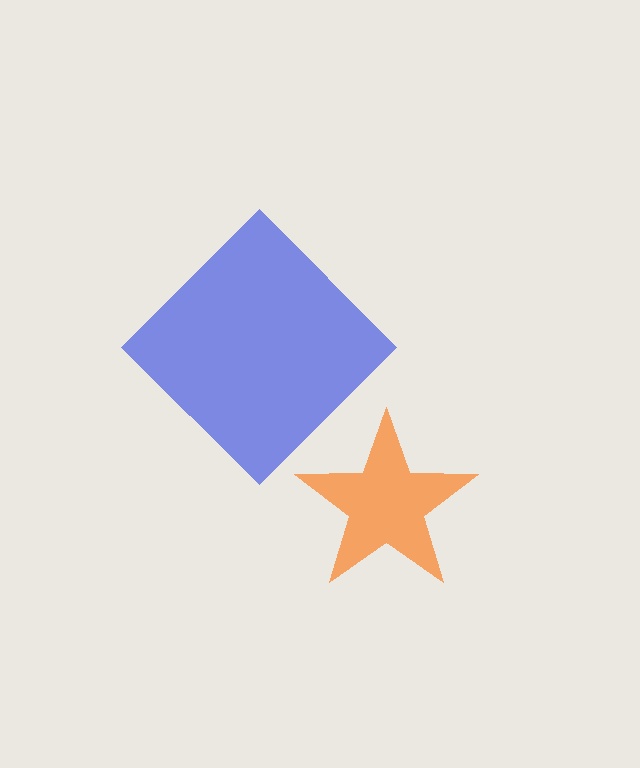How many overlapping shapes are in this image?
There are 2 overlapping shapes in the image.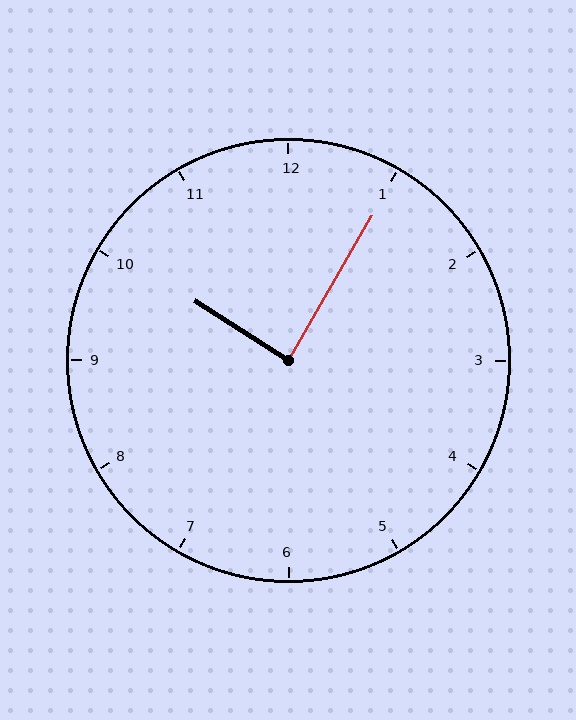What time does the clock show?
10:05.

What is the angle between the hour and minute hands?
Approximately 88 degrees.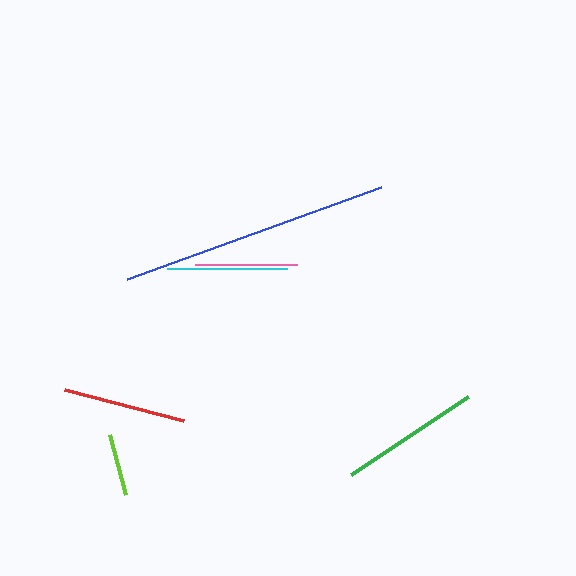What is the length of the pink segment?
The pink segment is approximately 102 pixels long.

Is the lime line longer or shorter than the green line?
The green line is longer than the lime line.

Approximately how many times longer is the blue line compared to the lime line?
The blue line is approximately 4.3 times the length of the lime line.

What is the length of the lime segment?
The lime segment is approximately 62 pixels long.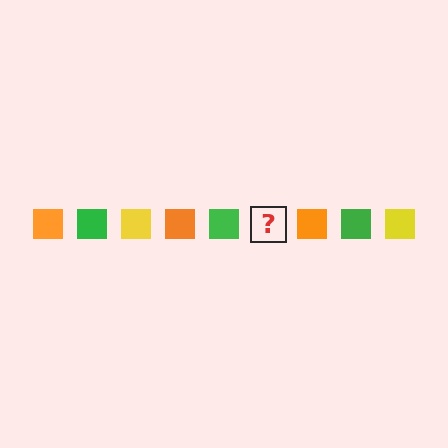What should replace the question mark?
The question mark should be replaced with a yellow square.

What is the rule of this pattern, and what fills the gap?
The rule is that the pattern cycles through orange, green, yellow squares. The gap should be filled with a yellow square.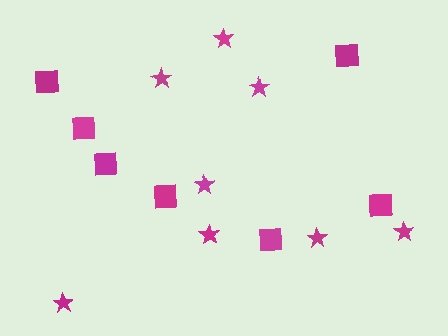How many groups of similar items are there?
There are 2 groups: one group of squares (7) and one group of stars (8).